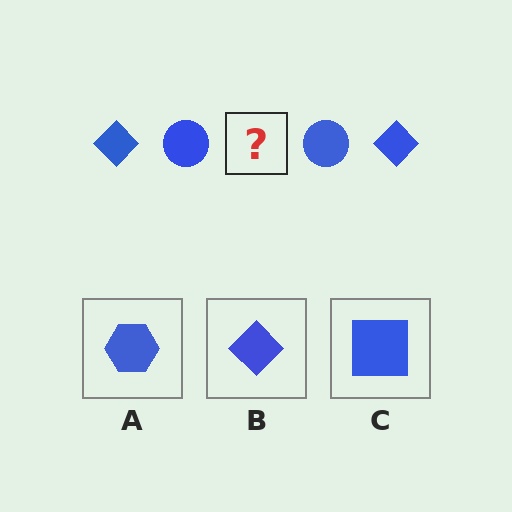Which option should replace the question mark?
Option B.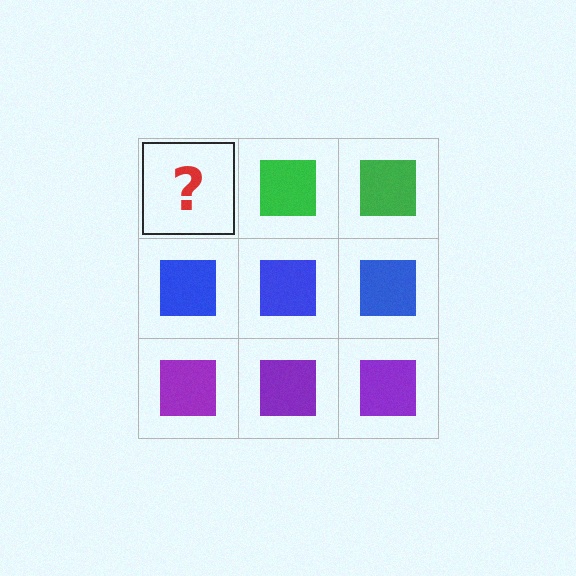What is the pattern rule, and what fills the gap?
The rule is that each row has a consistent color. The gap should be filled with a green square.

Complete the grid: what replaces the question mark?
The question mark should be replaced with a green square.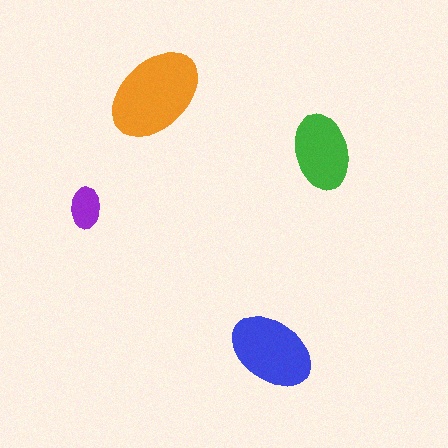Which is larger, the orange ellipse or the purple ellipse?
The orange one.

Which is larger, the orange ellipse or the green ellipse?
The orange one.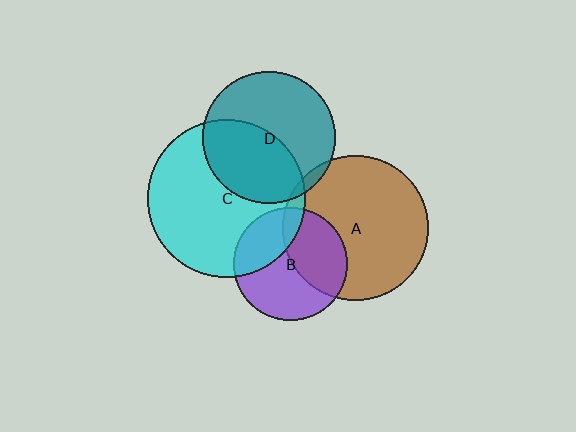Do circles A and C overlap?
Yes.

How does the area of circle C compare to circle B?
Approximately 1.9 times.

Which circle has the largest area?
Circle C (cyan).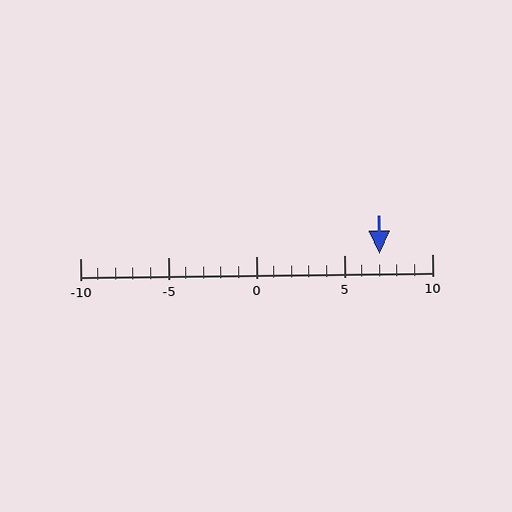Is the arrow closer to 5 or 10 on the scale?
The arrow is closer to 5.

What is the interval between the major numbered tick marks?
The major tick marks are spaced 5 units apart.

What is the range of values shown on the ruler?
The ruler shows values from -10 to 10.